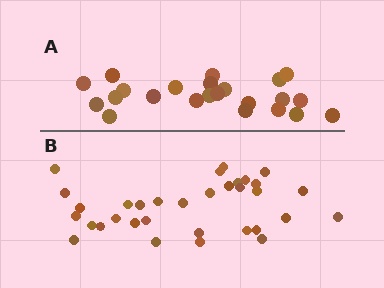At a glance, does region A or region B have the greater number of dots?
Region B (the bottom region) has more dots.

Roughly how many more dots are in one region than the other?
Region B has roughly 10 or so more dots than region A.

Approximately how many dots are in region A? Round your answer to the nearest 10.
About 20 dots. (The exact count is 23, which rounds to 20.)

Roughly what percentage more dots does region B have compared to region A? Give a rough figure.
About 45% more.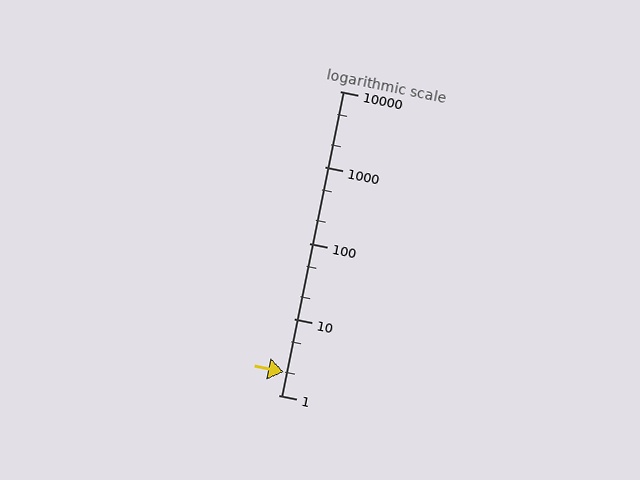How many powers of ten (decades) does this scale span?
The scale spans 4 decades, from 1 to 10000.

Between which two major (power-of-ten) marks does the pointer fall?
The pointer is between 1 and 10.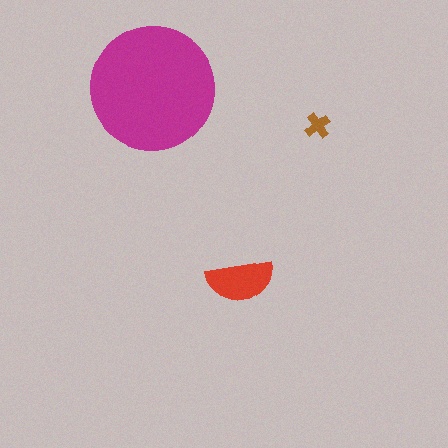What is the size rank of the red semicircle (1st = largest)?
2nd.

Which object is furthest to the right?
The brown cross is rightmost.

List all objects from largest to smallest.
The magenta circle, the red semicircle, the brown cross.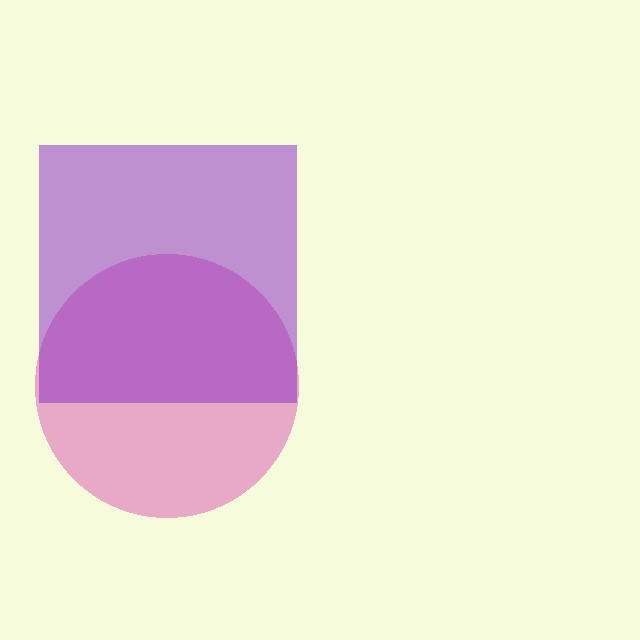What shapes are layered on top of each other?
The layered shapes are: a magenta circle, a purple square.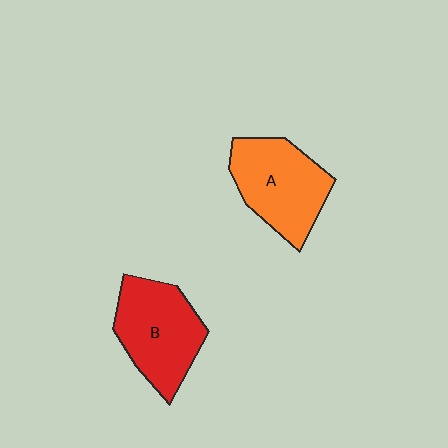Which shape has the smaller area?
Shape A (orange).